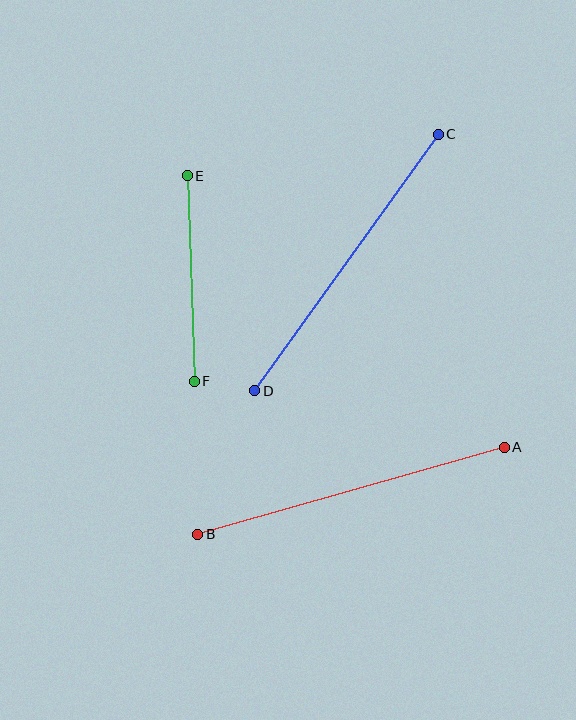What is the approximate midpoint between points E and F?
The midpoint is at approximately (191, 279) pixels.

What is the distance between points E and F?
The distance is approximately 206 pixels.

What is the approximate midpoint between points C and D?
The midpoint is at approximately (347, 263) pixels.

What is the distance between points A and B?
The distance is approximately 318 pixels.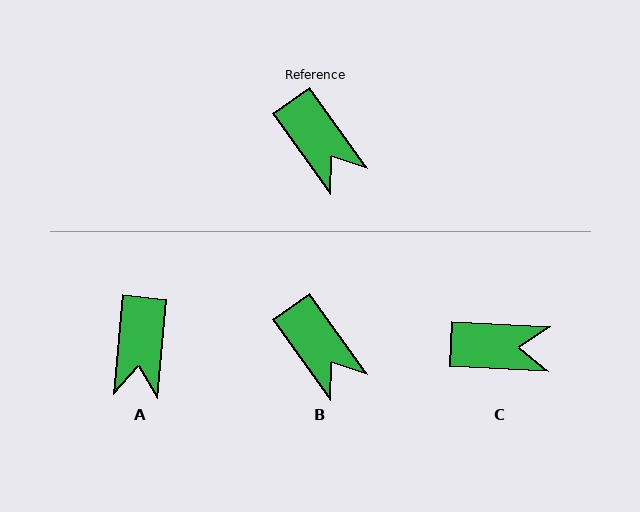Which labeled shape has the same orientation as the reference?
B.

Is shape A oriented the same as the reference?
No, it is off by about 41 degrees.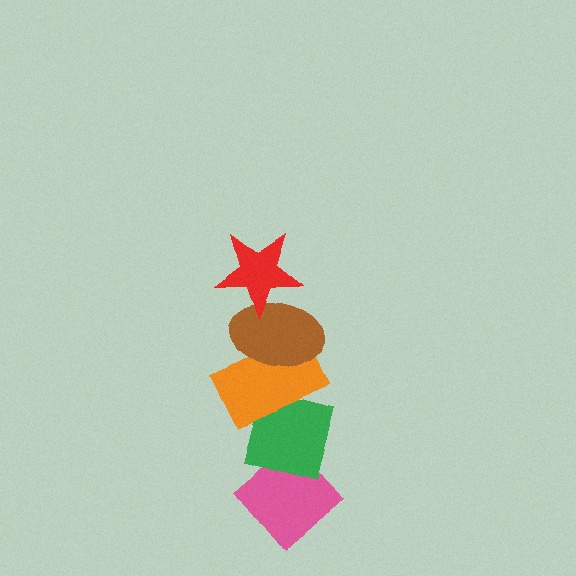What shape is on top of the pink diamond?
The green square is on top of the pink diamond.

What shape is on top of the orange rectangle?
The brown ellipse is on top of the orange rectangle.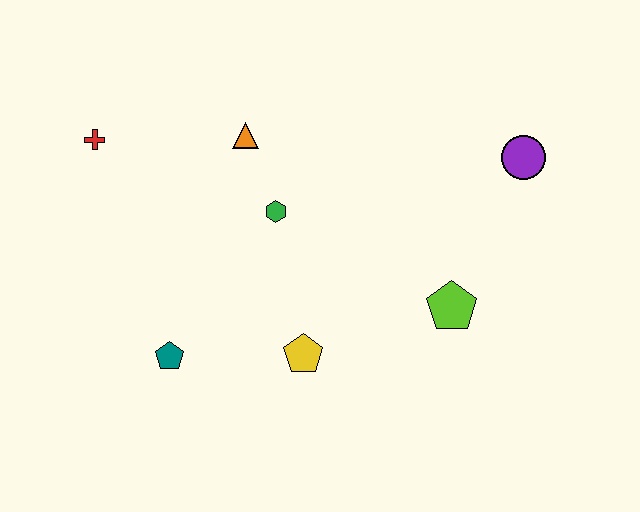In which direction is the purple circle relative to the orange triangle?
The purple circle is to the right of the orange triangle.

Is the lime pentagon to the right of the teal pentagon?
Yes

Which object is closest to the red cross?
The orange triangle is closest to the red cross.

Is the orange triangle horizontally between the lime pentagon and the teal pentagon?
Yes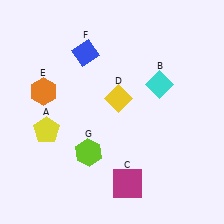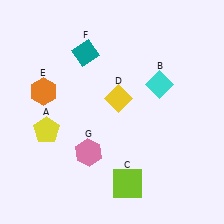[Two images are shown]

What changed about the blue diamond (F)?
In Image 1, F is blue. In Image 2, it changed to teal.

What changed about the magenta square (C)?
In Image 1, C is magenta. In Image 2, it changed to lime.